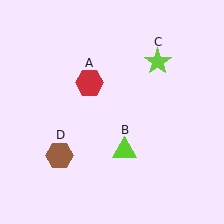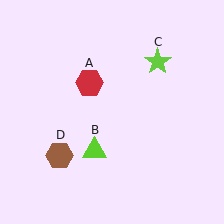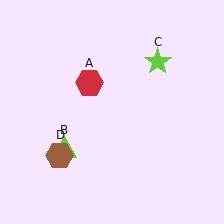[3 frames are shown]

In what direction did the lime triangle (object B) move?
The lime triangle (object B) moved left.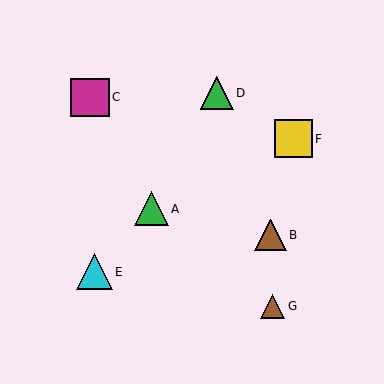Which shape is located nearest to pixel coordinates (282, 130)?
The yellow square (labeled F) at (293, 139) is nearest to that location.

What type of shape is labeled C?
Shape C is a magenta square.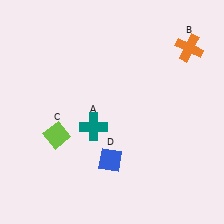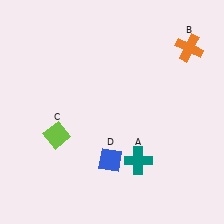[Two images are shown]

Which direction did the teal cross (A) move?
The teal cross (A) moved right.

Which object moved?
The teal cross (A) moved right.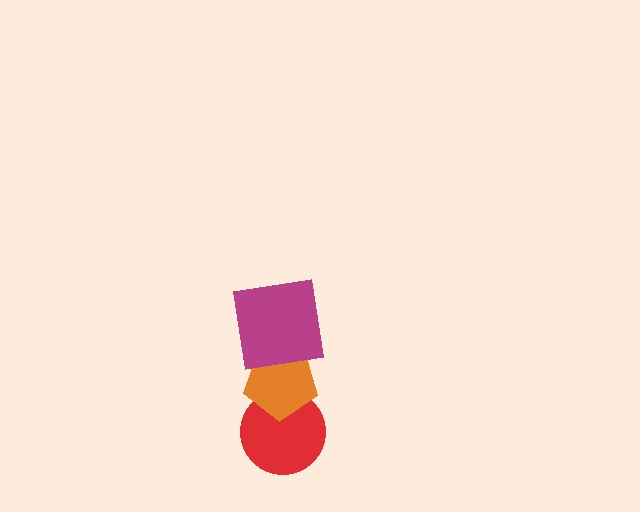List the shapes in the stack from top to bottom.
From top to bottom: the magenta square, the orange pentagon, the red circle.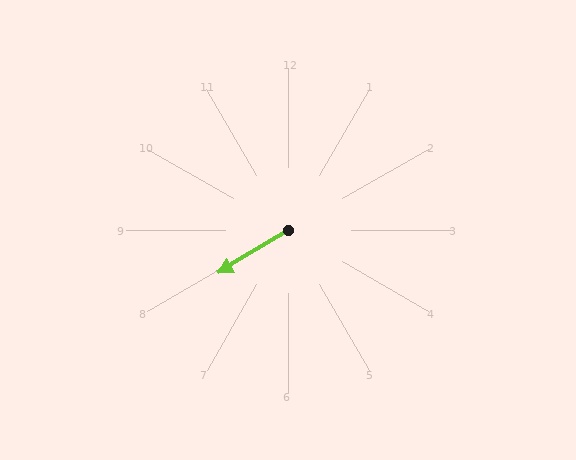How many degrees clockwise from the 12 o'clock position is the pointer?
Approximately 239 degrees.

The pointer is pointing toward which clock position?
Roughly 8 o'clock.